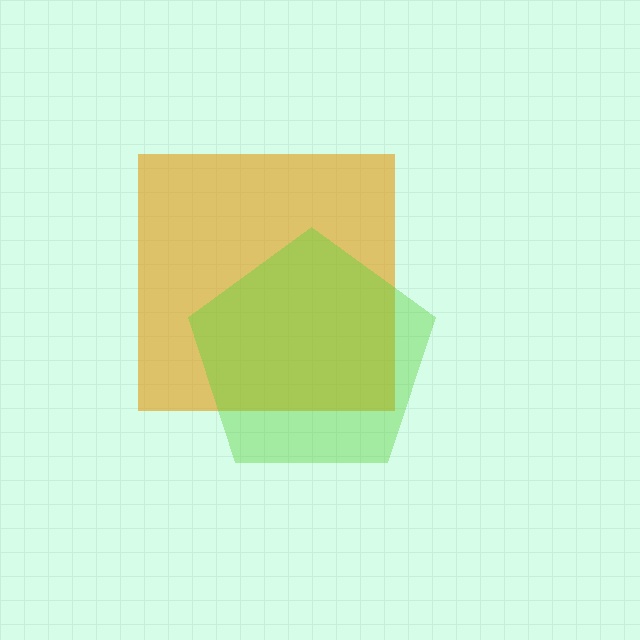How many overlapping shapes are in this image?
There are 2 overlapping shapes in the image.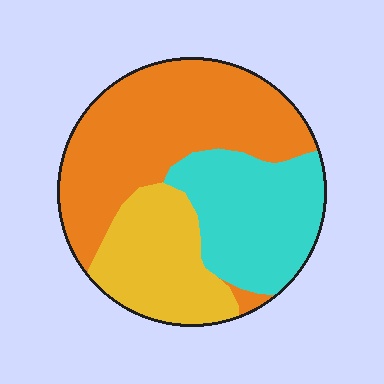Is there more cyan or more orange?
Orange.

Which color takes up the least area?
Yellow, at roughly 25%.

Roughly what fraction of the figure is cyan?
Cyan covers roughly 30% of the figure.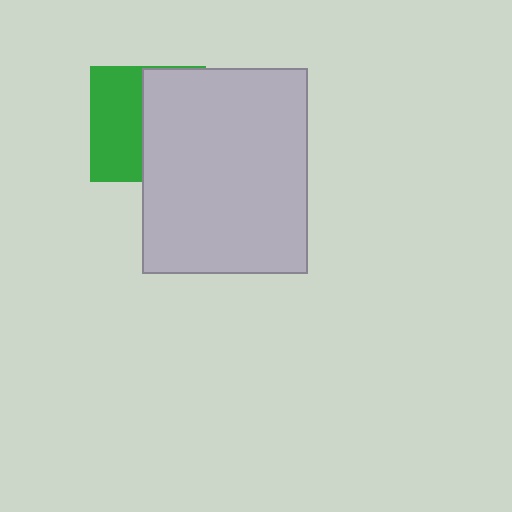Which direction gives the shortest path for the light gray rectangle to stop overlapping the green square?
Moving right gives the shortest separation.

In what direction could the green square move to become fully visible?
The green square could move left. That would shift it out from behind the light gray rectangle entirely.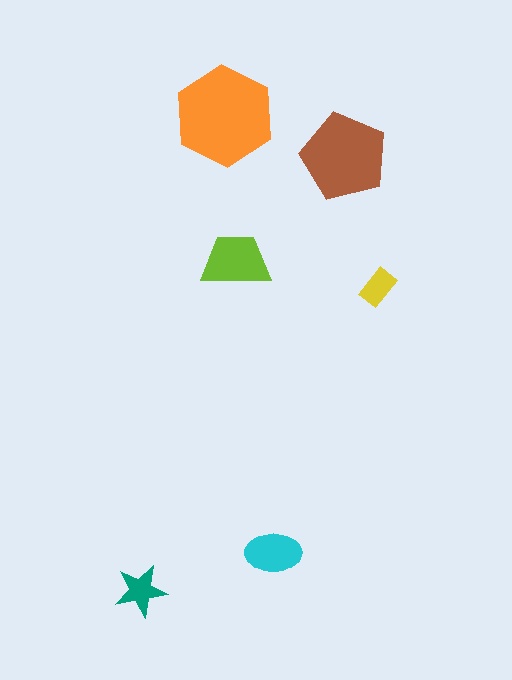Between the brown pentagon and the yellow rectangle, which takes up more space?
The brown pentagon.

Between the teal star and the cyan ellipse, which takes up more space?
The cyan ellipse.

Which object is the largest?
The orange hexagon.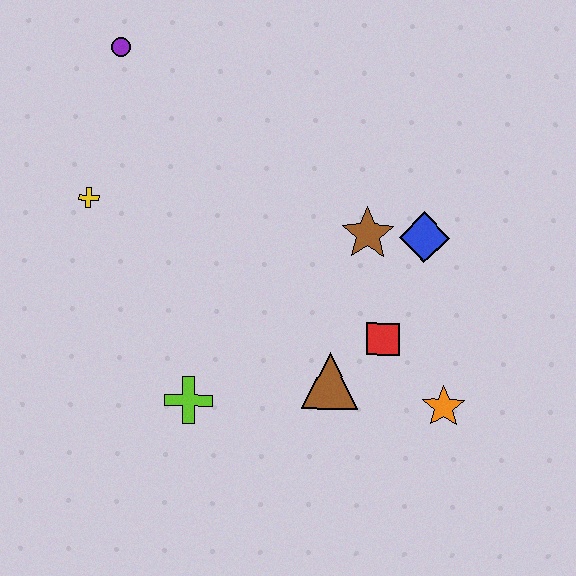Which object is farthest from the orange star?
The purple circle is farthest from the orange star.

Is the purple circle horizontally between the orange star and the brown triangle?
No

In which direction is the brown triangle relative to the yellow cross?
The brown triangle is to the right of the yellow cross.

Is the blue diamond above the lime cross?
Yes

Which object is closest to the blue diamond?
The brown star is closest to the blue diamond.